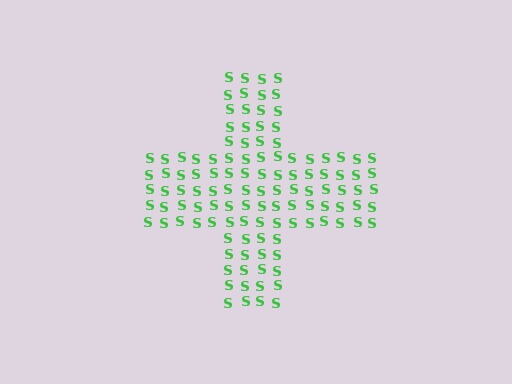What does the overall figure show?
The overall figure shows a cross.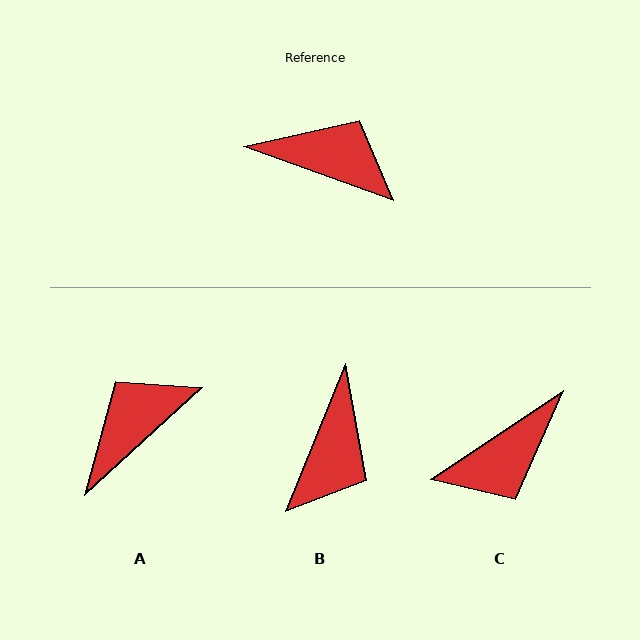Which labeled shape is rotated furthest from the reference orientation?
C, about 126 degrees away.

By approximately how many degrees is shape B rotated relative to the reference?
Approximately 93 degrees clockwise.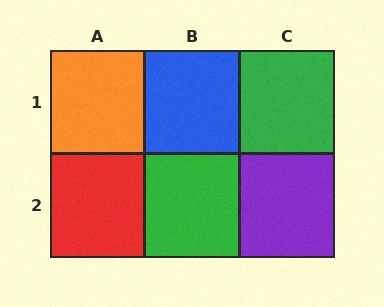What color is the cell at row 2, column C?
Purple.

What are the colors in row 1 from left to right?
Orange, blue, green.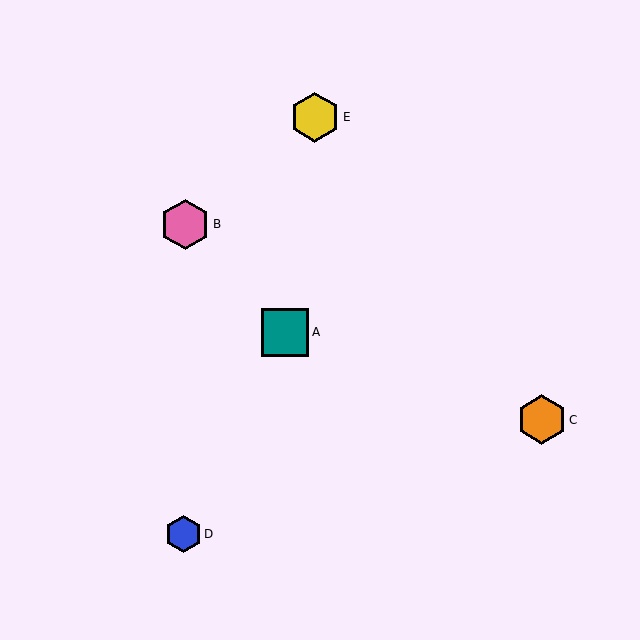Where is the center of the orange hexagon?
The center of the orange hexagon is at (542, 420).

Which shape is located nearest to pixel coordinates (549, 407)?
The orange hexagon (labeled C) at (542, 420) is nearest to that location.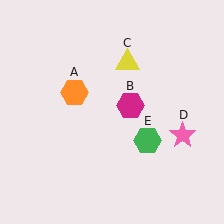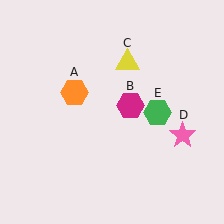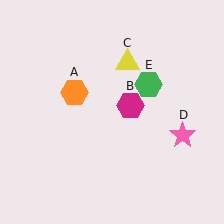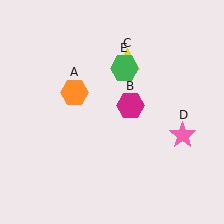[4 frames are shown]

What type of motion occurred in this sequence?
The green hexagon (object E) rotated counterclockwise around the center of the scene.